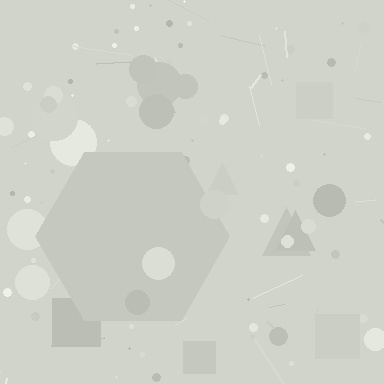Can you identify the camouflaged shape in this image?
The camouflaged shape is a hexagon.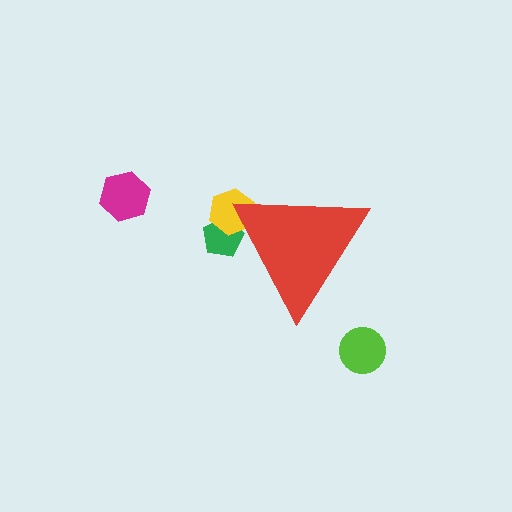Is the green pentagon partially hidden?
Yes, the green pentagon is partially hidden behind the red triangle.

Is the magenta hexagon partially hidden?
No, the magenta hexagon is fully visible.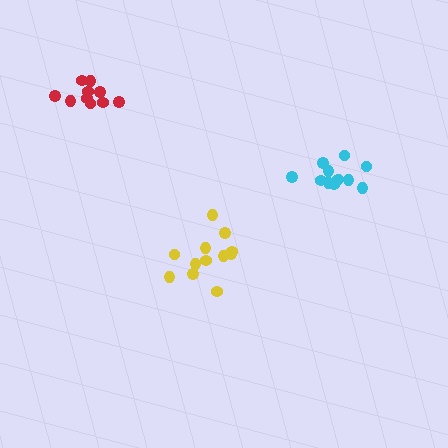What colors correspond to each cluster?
The clusters are colored: yellow, cyan, red.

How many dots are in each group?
Group 1: 12 dots, Group 2: 12 dots, Group 3: 10 dots (34 total).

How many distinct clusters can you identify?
There are 3 distinct clusters.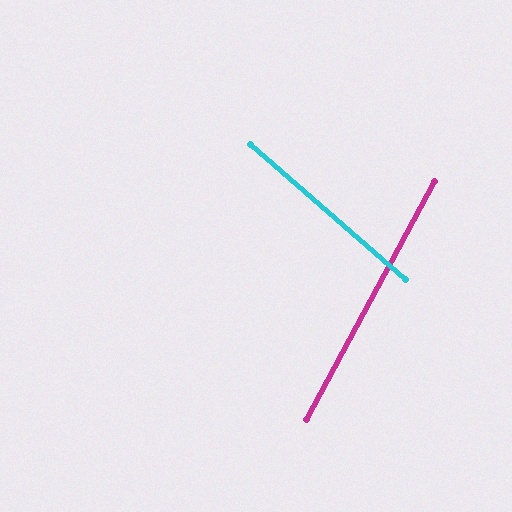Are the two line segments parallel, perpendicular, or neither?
Neither parallel nor perpendicular — they differ by about 77°.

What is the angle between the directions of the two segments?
Approximately 77 degrees.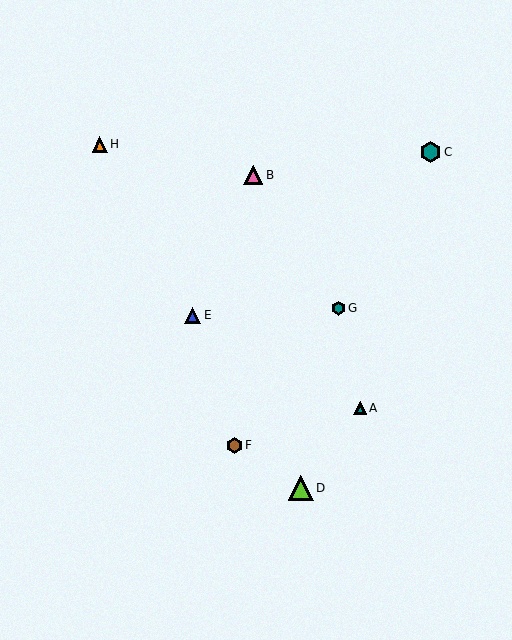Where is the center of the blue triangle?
The center of the blue triangle is at (193, 315).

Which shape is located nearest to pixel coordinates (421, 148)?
The teal hexagon (labeled C) at (430, 152) is nearest to that location.